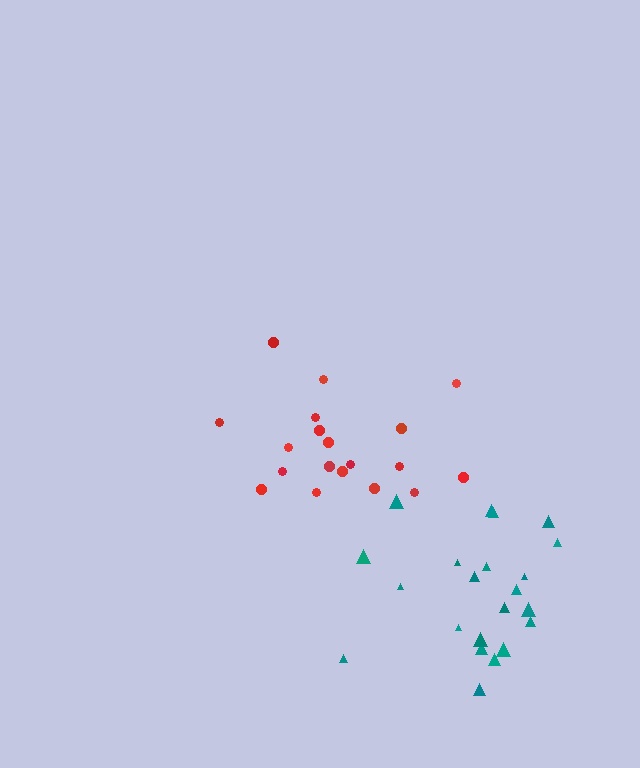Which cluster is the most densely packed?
Teal.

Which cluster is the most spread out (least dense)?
Red.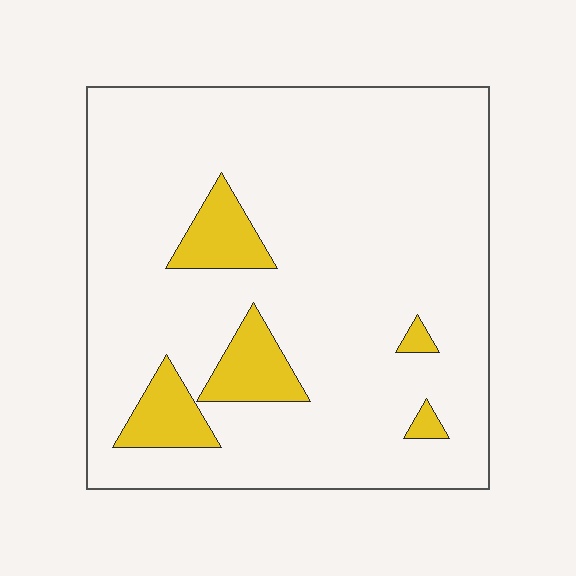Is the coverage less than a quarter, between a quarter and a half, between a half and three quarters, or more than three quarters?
Less than a quarter.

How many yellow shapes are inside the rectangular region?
5.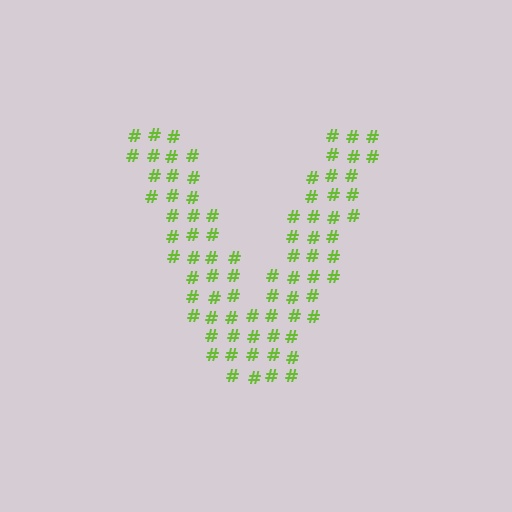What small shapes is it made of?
It is made of small hash symbols.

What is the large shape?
The large shape is the letter V.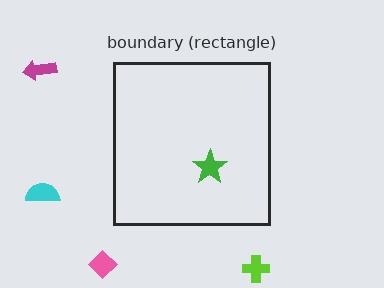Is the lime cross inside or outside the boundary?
Outside.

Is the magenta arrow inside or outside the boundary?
Outside.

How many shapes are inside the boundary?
1 inside, 4 outside.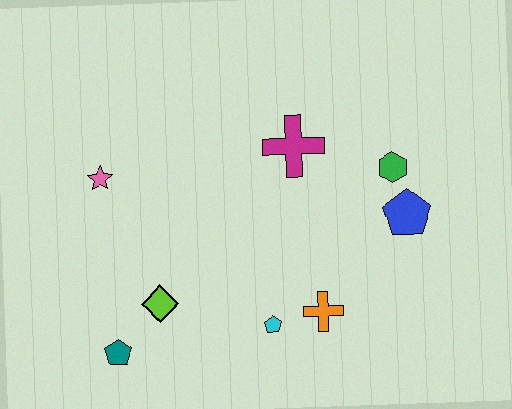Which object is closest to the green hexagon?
The blue pentagon is closest to the green hexagon.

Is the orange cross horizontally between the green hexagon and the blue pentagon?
No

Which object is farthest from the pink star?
The blue pentagon is farthest from the pink star.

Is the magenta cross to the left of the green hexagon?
Yes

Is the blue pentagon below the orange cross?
No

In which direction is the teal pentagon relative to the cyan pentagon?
The teal pentagon is to the left of the cyan pentagon.